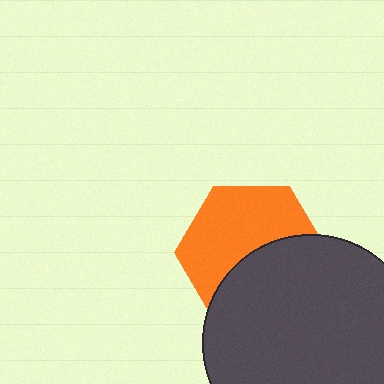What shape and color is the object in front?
The object in front is a dark gray circle.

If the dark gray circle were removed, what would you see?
You would see the complete orange hexagon.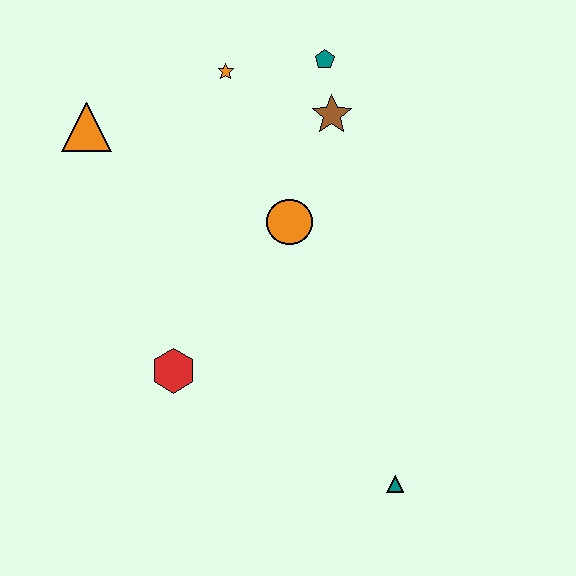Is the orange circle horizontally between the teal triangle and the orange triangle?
Yes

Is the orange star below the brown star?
No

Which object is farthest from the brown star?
The teal triangle is farthest from the brown star.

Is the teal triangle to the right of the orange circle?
Yes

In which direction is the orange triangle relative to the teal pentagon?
The orange triangle is to the left of the teal pentagon.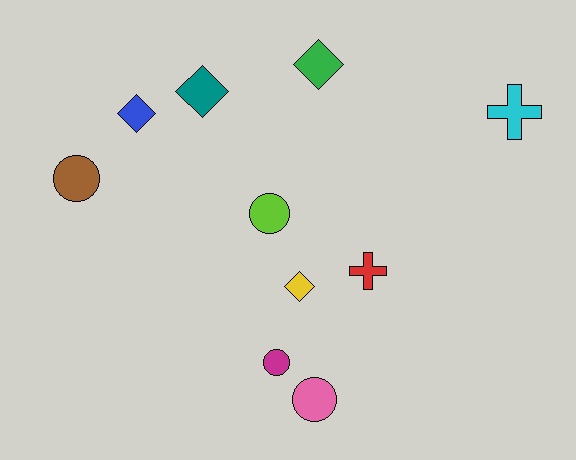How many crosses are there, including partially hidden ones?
There are 2 crosses.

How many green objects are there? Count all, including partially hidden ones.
There is 1 green object.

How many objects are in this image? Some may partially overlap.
There are 10 objects.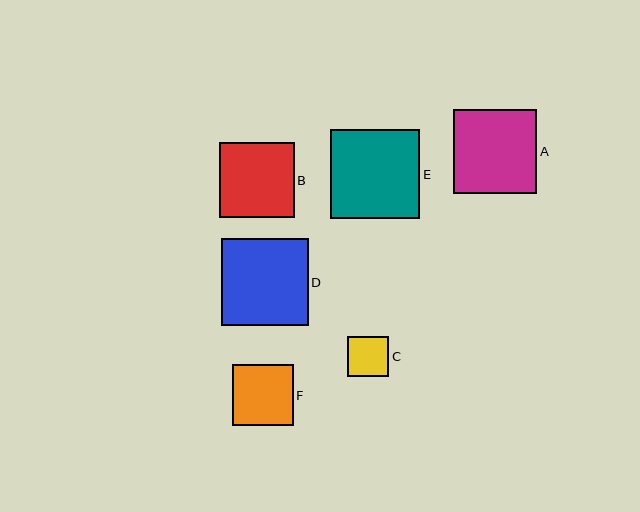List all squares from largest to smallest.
From largest to smallest: E, D, A, B, F, C.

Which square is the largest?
Square E is the largest with a size of approximately 89 pixels.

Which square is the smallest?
Square C is the smallest with a size of approximately 41 pixels.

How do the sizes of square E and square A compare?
Square E and square A are approximately the same size.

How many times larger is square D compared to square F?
Square D is approximately 1.4 times the size of square F.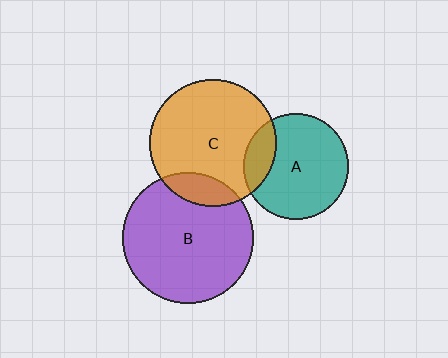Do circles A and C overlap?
Yes.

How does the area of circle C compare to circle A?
Approximately 1.4 times.